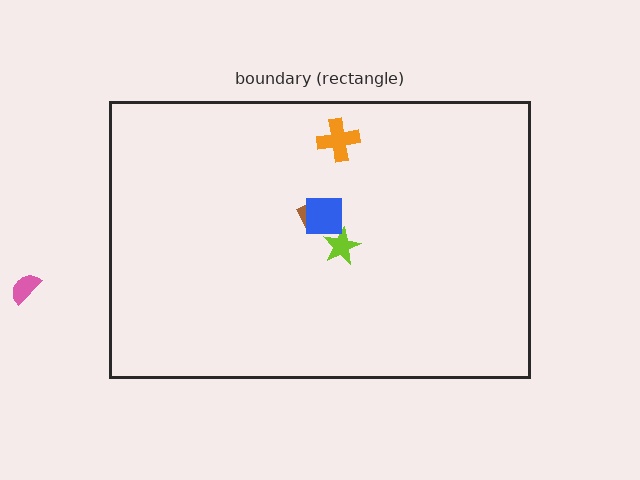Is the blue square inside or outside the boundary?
Inside.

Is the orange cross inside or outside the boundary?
Inside.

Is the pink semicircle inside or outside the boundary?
Outside.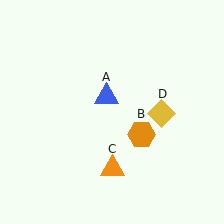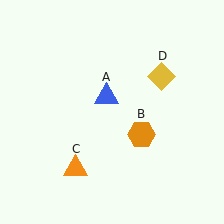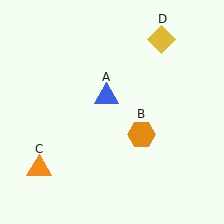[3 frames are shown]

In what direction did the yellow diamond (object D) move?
The yellow diamond (object D) moved up.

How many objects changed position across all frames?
2 objects changed position: orange triangle (object C), yellow diamond (object D).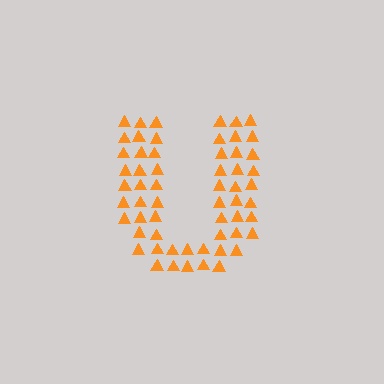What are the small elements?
The small elements are triangles.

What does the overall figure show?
The overall figure shows the letter U.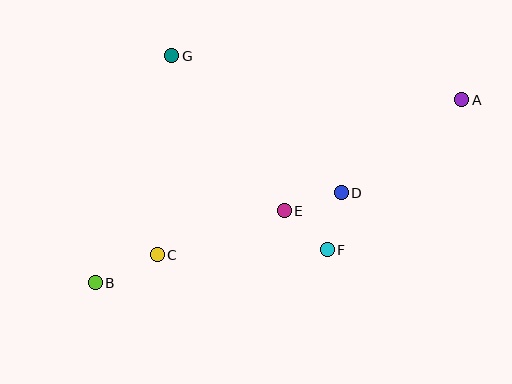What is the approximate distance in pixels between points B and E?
The distance between B and E is approximately 203 pixels.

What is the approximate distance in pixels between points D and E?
The distance between D and E is approximately 60 pixels.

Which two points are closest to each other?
Points E and F are closest to each other.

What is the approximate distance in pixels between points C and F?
The distance between C and F is approximately 170 pixels.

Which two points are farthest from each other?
Points A and B are farthest from each other.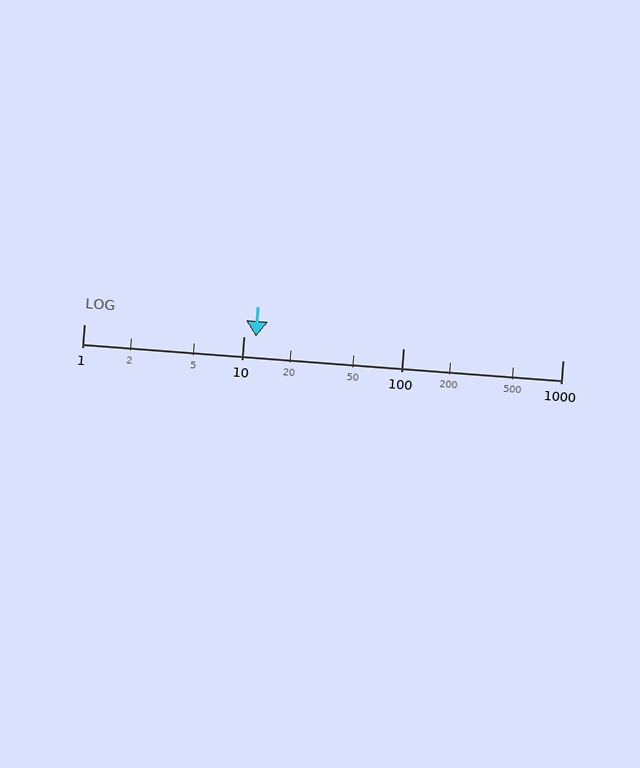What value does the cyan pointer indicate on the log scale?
The pointer indicates approximately 12.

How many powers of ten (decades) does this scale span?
The scale spans 3 decades, from 1 to 1000.